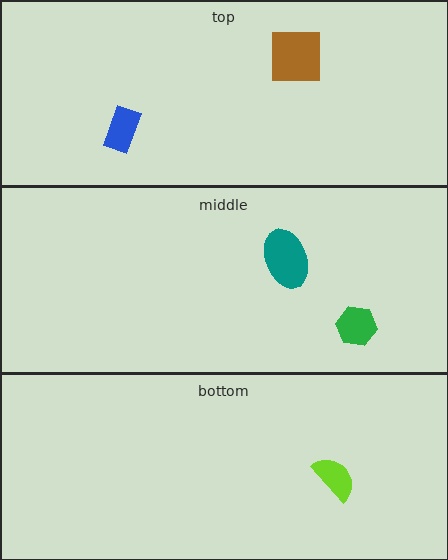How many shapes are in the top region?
2.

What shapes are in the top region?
The blue rectangle, the brown square.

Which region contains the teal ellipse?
The middle region.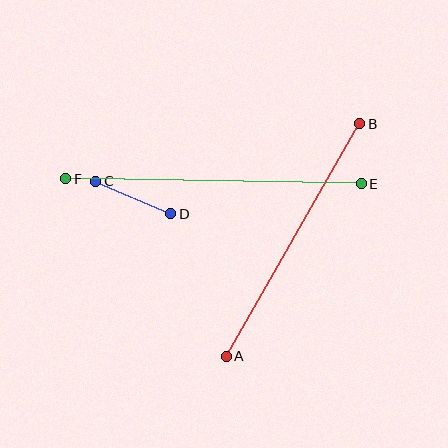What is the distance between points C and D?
The distance is approximately 82 pixels.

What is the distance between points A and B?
The distance is approximately 268 pixels.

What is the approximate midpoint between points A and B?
The midpoint is at approximately (293, 240) pixels.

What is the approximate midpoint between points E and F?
The midpoint is at approximately (213, 181) pixels.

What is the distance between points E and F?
The distance is approximately 296 pixels.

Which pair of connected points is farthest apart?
Points E and F are farthest apart.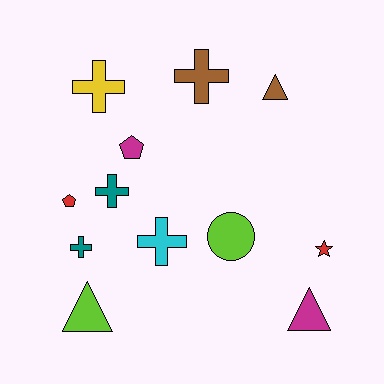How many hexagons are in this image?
There are no hexagons.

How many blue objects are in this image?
There are no blue objects.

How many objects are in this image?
There are 12 objects.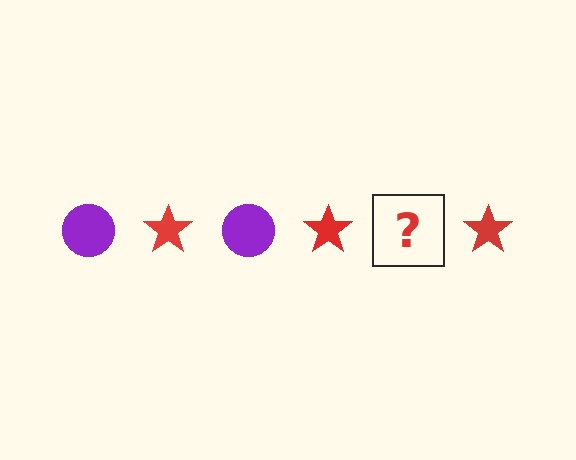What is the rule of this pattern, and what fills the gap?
The rule is that the pattern alternates between purple circle and red star. The gap should be filled with a purple circle.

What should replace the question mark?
The question mark should be replaced with a purple circle.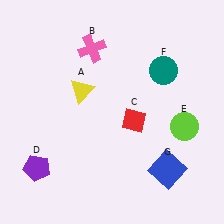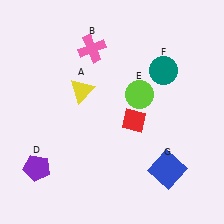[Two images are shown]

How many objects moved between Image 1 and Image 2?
1 object moved between the two images.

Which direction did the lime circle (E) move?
The lime circle (E) moved left.